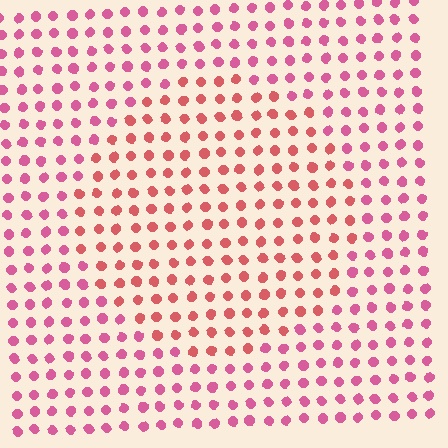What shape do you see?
I see a circle.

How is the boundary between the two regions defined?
The boundary is defined purely by a slight shift in hue (about 27 degrees). Spacing, size, and orientation are identical on both sides.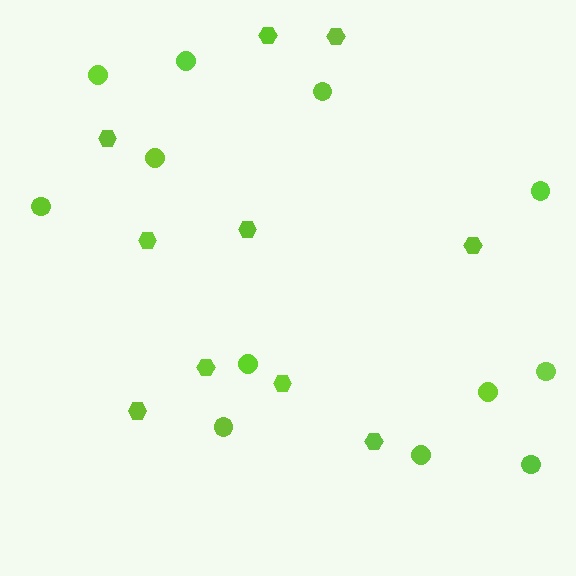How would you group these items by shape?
There are 2 groups: one group of hexagons (10) and one group of circles (12).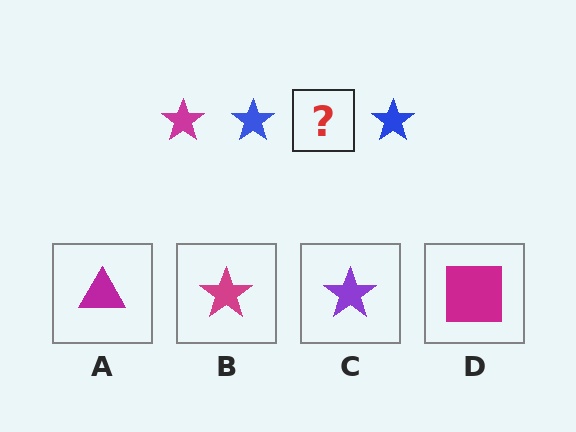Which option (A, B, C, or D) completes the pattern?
B.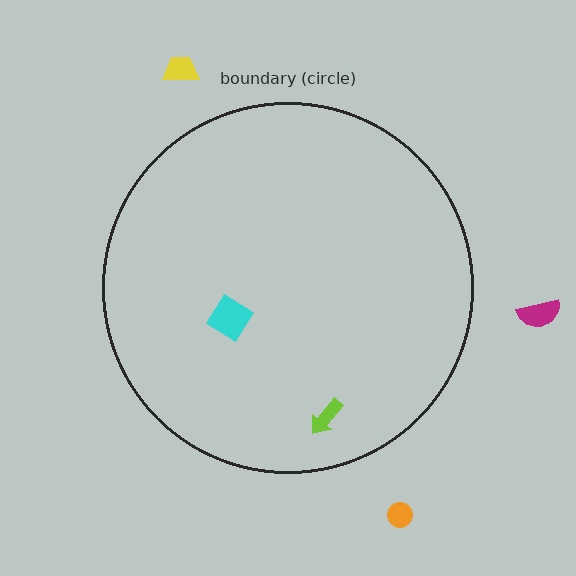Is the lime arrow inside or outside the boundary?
Inside.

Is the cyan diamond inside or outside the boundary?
Inside.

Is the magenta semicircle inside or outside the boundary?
Outside.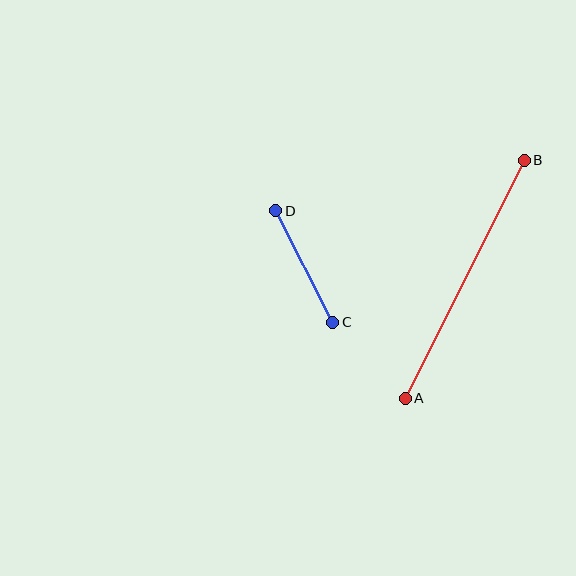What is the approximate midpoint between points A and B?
The midpoint is at approximately (465, 279) pixels.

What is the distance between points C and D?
The distance is approximately 125 pixels.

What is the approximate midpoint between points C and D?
The midpoint is at approximately (304, 266) pixels.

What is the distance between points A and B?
The distance is approximately 266 pixels.